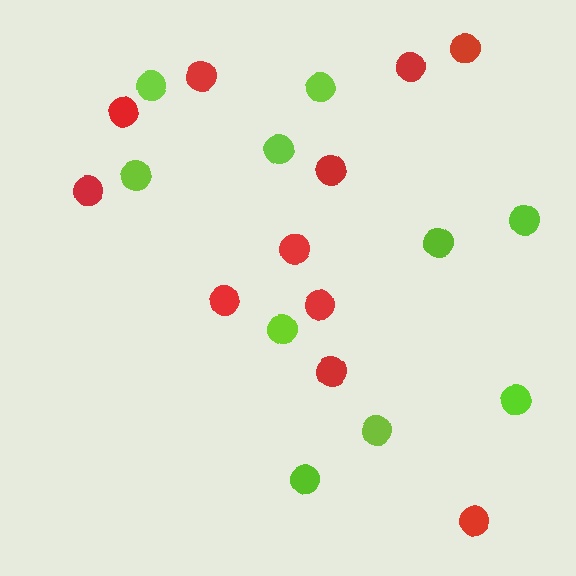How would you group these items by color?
There are 2 groups: one group of red circles (11) and one group of lime circles (10).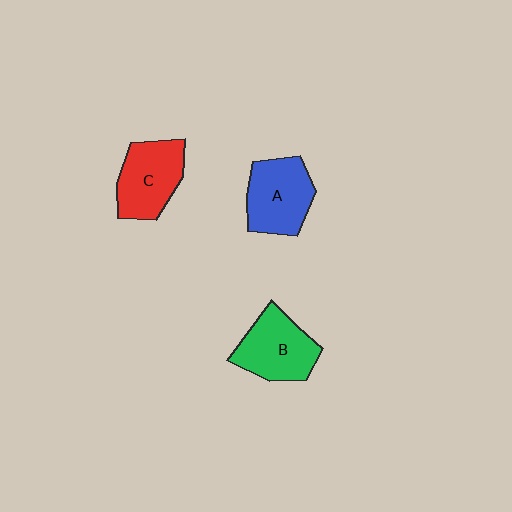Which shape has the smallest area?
Shape C (red).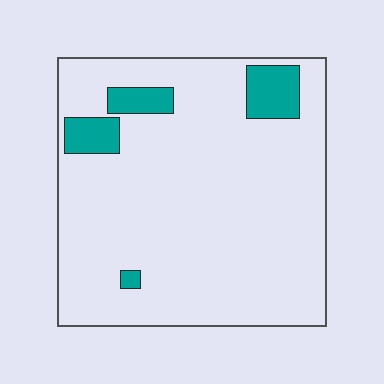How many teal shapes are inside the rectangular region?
4.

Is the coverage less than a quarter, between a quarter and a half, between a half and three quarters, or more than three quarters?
Less than a quarter.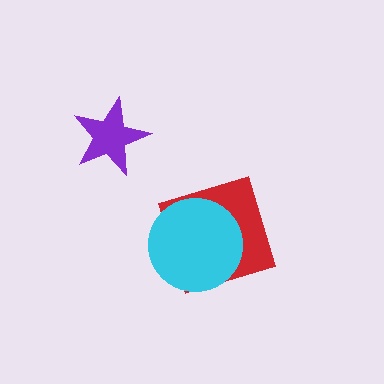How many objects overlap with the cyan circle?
1 object overlaps with the cyan circle.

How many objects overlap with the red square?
1 object overlaps with the red square.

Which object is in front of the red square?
The cyan circle is in front of the red square.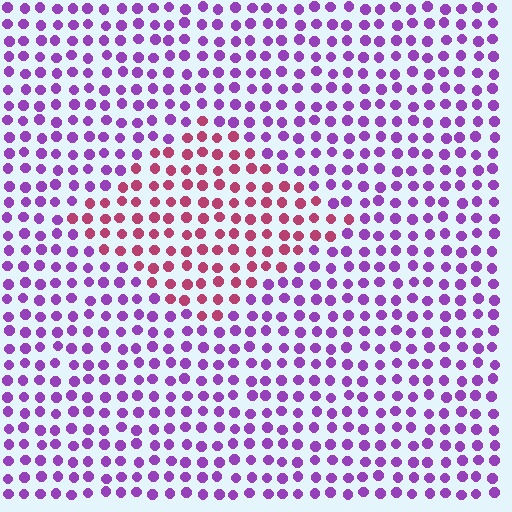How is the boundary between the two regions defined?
The boundary is defined purely by a slight shift in hue (about 53 degrees). Spacing, size, and orientation are identical on both sides.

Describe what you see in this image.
The image is filled with small purple elements in a uniform arrangement. A diamond-shaped region is visible where the elements are tinted to a slightly different hue, forming a subtle color boundary.